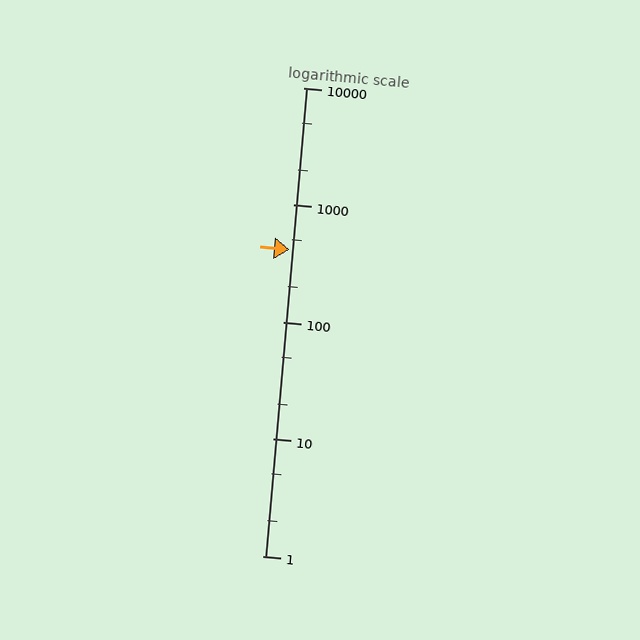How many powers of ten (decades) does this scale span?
The scale spans 4 decades, from 1 to 10000.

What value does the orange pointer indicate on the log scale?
The pointer indicates approximately 410.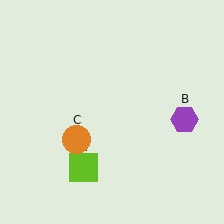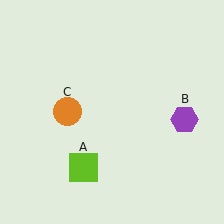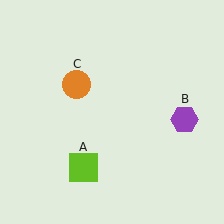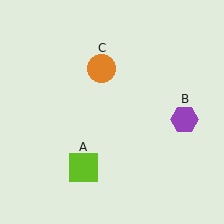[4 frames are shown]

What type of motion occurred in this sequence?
The orange circle (object C) rotated clockwise around the center of the scene.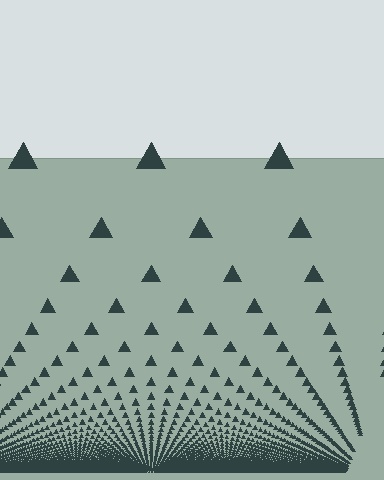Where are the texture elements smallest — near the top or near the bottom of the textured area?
Near the bottom.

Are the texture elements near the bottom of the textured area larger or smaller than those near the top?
Smaller. The gradient is inverted — elements near the bottom are smaller and denser.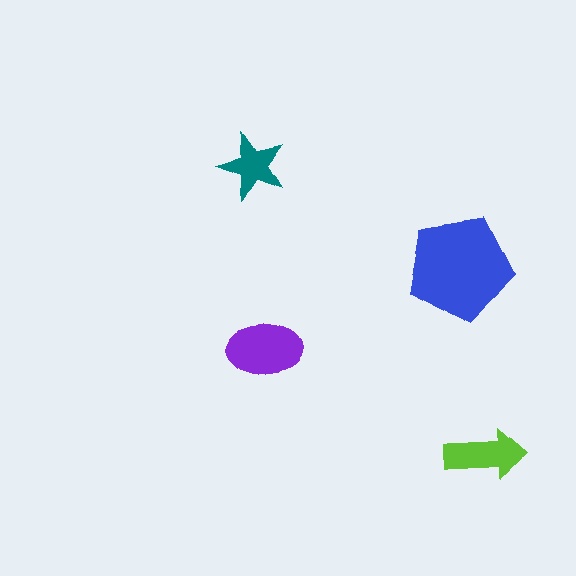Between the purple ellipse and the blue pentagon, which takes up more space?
The blue pentagon.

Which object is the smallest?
The teal star.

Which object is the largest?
The blue pentagon.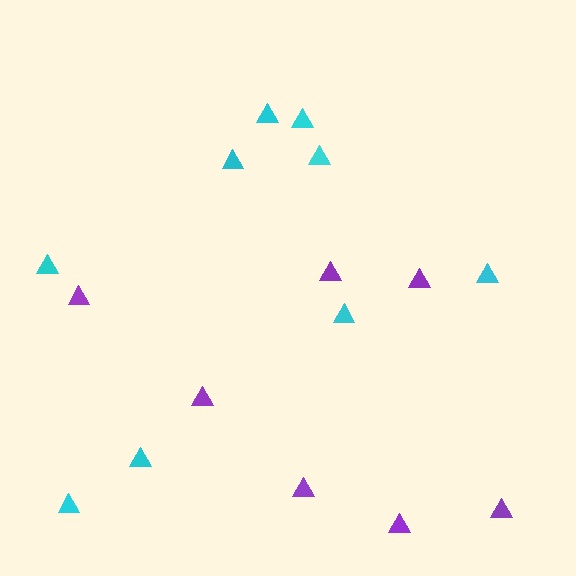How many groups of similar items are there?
There are 2 groups: one group of purple triangles (7) and one group of cyan triangles (9).